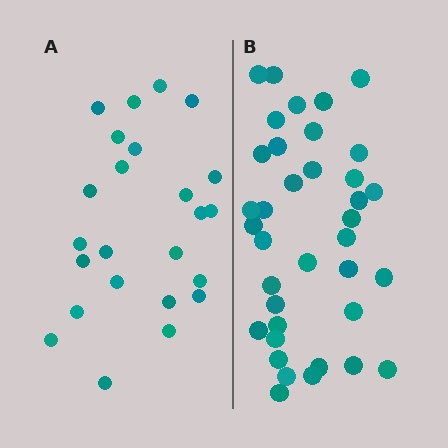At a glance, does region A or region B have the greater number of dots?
Region B (the right region) has more dots.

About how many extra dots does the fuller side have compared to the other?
Region B has approximately 15 more dots than region A.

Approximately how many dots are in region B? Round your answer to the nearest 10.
About 40 dots. (The exact count is 37, which rounds to 40.)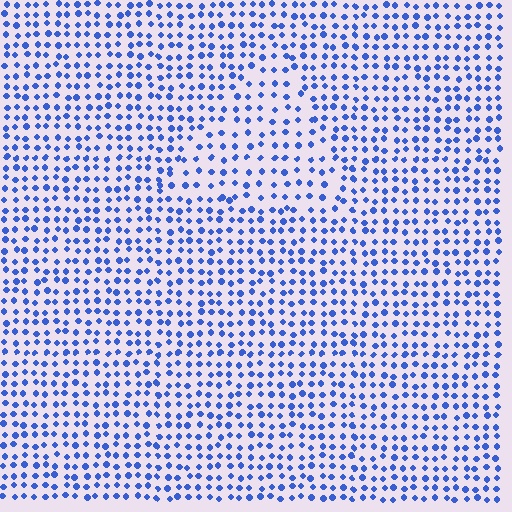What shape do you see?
I see a triangle.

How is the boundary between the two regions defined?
The boundary is defined by a change in element density (approximately 1.5x ratio). All elements are the same color, size, and shape.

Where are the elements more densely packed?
The elements are more densely packed outside the triangle boundary.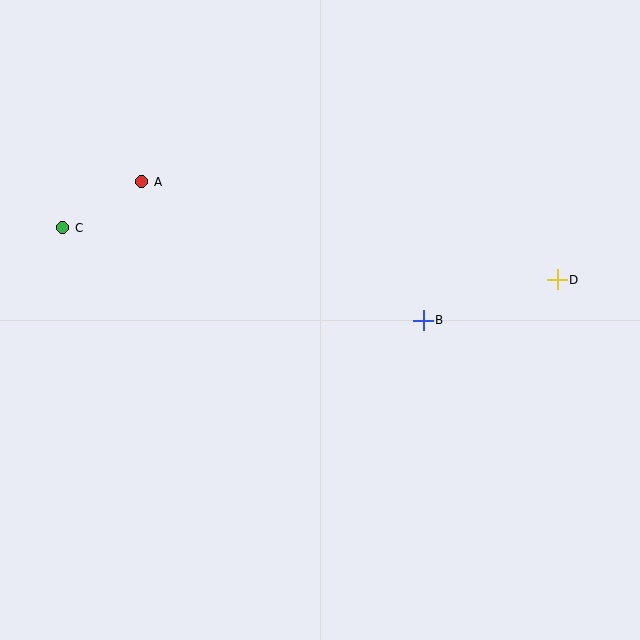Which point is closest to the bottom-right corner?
Point D is closest to the bottom-right corner.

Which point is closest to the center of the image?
Point B at (423, 320) is closest to the center.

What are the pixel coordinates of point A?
Point A is at (142, 182).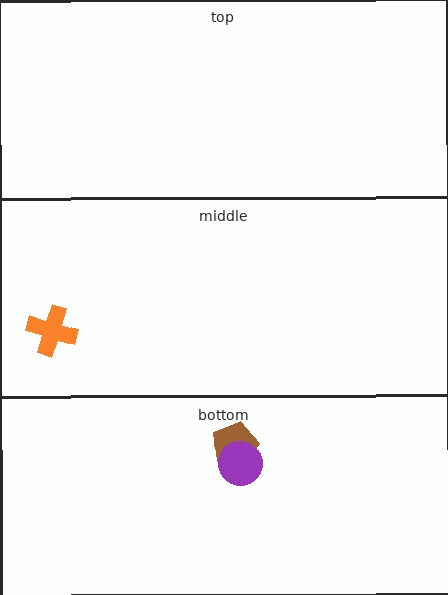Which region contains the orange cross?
The middle region.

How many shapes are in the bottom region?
2.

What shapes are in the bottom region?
The brown pentagon, the purple circle.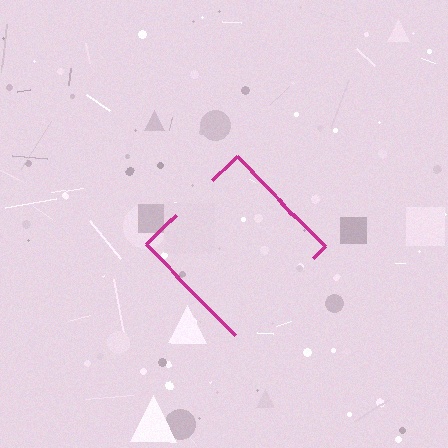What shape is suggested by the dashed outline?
The dashed outline suggests a diamond.